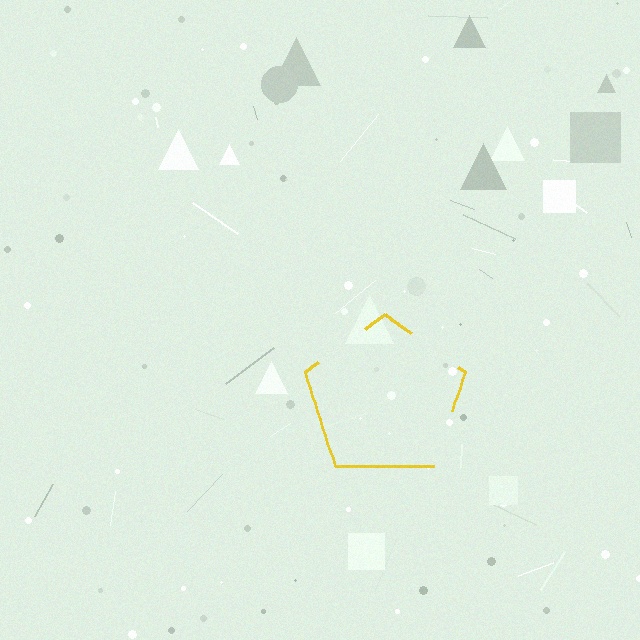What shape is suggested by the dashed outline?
The dashed outline suggests a pentagon.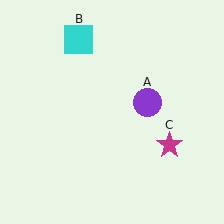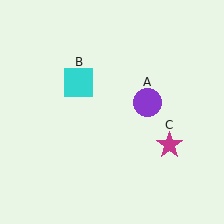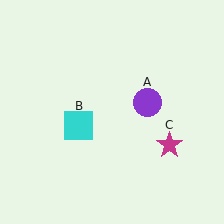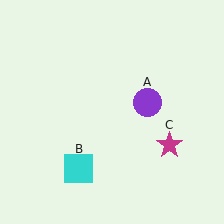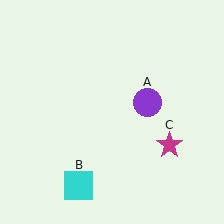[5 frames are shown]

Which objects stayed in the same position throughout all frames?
Purple circle (object A) and magenta star (object C) remained stationary.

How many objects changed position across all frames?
1 object changed position: cyan square (object B).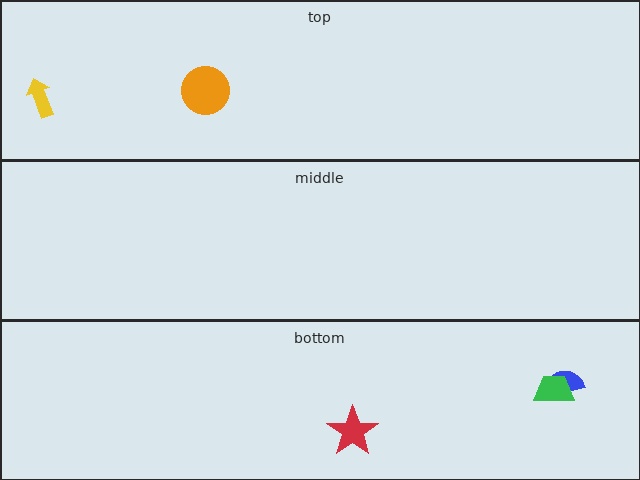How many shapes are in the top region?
2.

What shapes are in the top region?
The yellow arrow, the orange circle.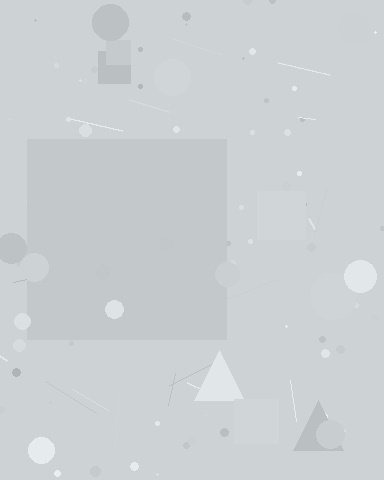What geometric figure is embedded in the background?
A square is embedded in the background.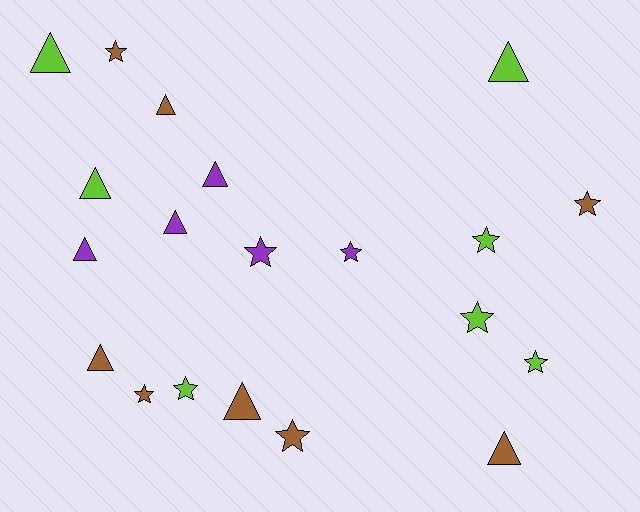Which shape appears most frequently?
Star, with 10 objects.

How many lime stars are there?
There are 4 lime stars.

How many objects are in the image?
There are 20 objects.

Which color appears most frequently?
Brown, with 8 objects.